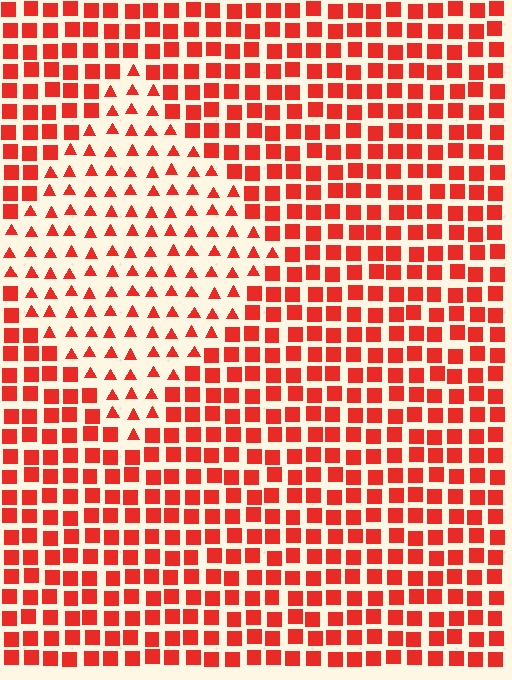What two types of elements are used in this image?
The image uses triangles inside the diamond region and squares outside it.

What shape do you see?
I see a diamond.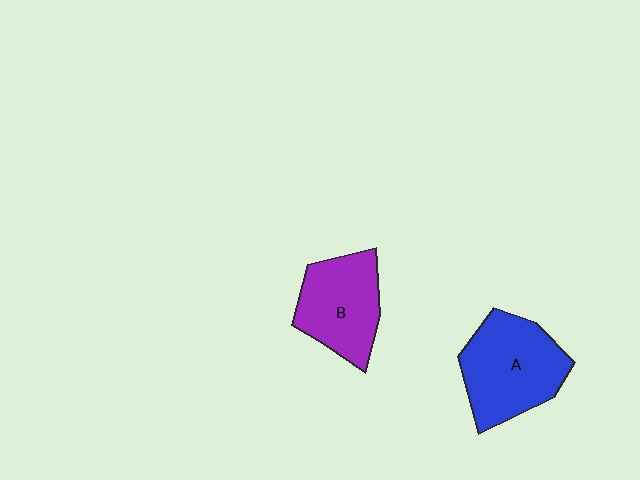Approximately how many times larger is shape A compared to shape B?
Approximately 1.2 times.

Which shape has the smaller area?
Shape B (purple).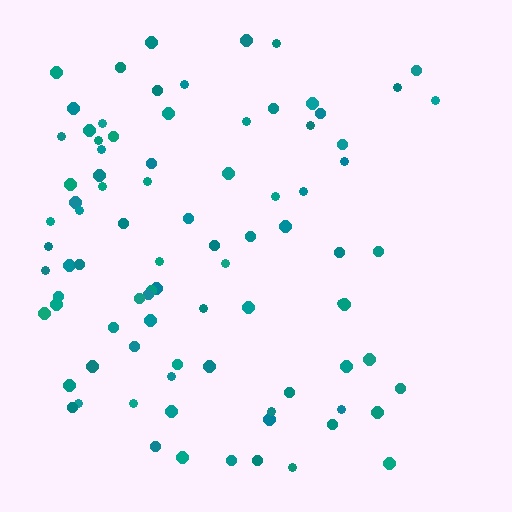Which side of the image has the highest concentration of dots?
The left.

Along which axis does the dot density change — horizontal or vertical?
Horizontal.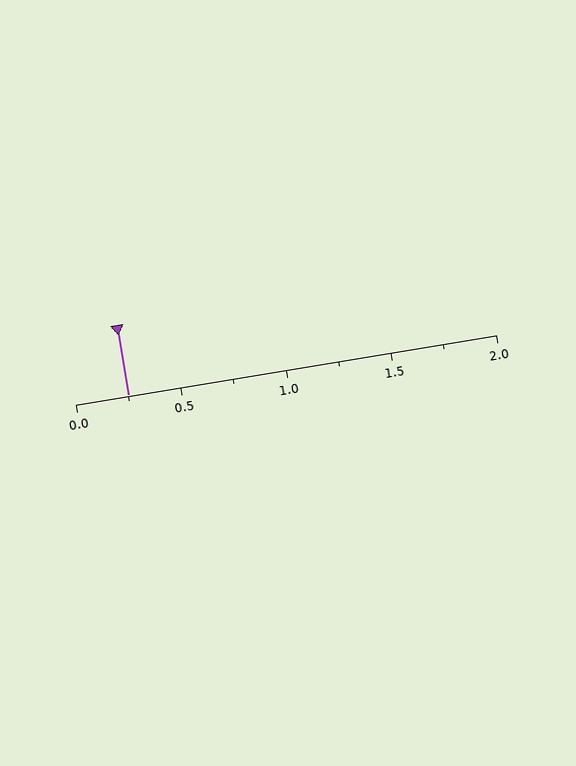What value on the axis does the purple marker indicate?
The marker indicates approximately 0.25.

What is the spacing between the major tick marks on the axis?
The major ticks are spaced 0.5 apart.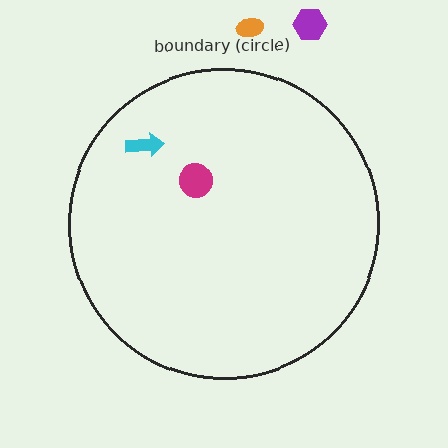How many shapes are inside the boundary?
2 inside, 2 outside.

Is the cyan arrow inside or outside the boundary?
Inside.